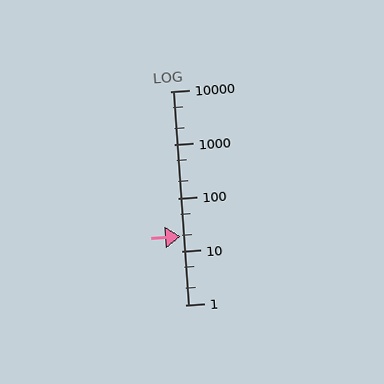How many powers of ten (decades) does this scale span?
The scale spans 4 decades, from 1 to 10000.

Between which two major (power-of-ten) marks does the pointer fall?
The pointer is between 10 and 100.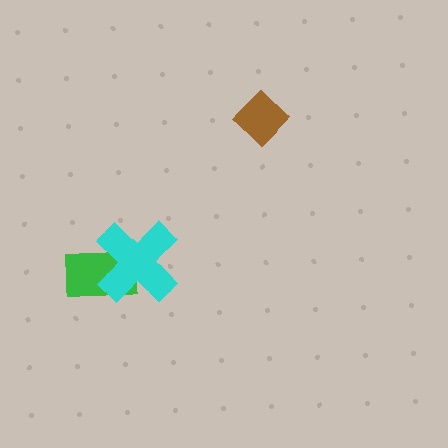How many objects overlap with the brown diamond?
0 objects overlap with the brown diamond.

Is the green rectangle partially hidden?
Yes, it is partially covered by another shape.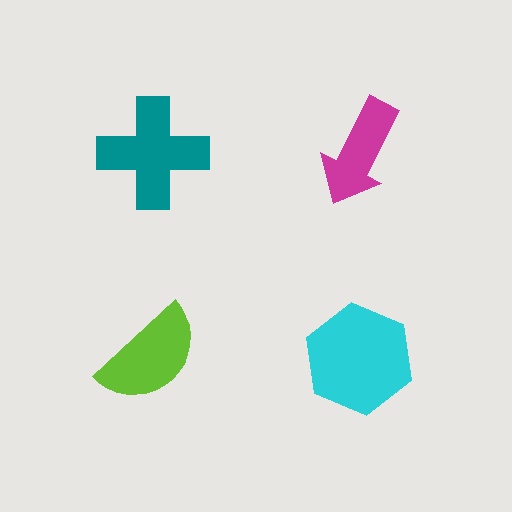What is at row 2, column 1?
A lime semicircle.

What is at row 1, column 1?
A teal cross.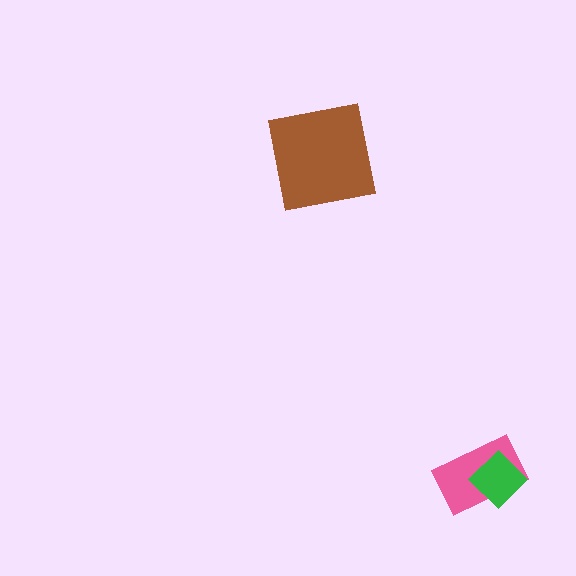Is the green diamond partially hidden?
No, no other shape covers it.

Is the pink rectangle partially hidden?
Yes, it is partially covered by another shape.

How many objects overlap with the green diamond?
1 object overlaps with the green diamond.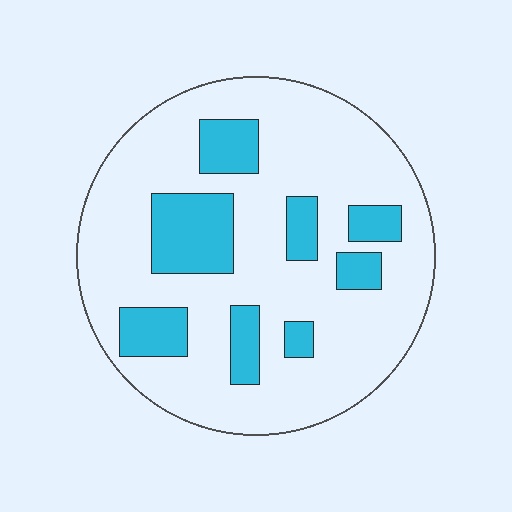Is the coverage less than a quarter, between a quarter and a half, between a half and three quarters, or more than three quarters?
Less than a quarter.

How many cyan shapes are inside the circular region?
8.